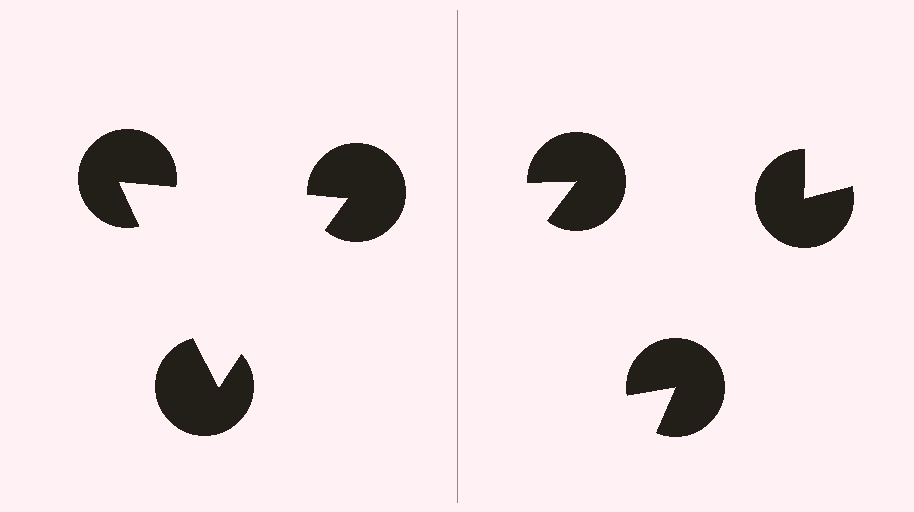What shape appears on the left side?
An illusory triangle.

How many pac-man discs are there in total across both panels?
6 — 3 on each side.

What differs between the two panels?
The pac-man discs are positioned identically on both sides; only the wedge orientations differ. On the left they align to a triangle; on the right they are misaligned.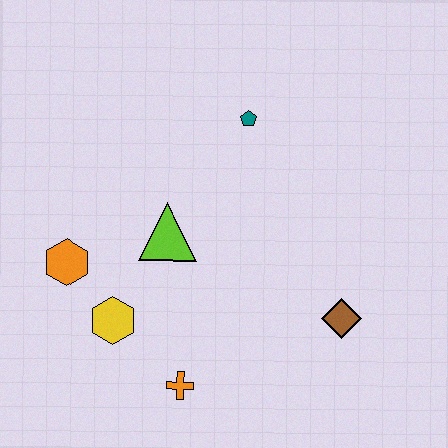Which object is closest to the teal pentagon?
The lime triangle is closest to the teal pentagon.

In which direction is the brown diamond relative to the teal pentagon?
The brown diamond is below the teal pentagon.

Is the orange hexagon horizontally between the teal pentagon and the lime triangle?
No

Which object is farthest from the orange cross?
The teal pentagon is farthest from the orange cross.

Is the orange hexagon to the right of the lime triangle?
No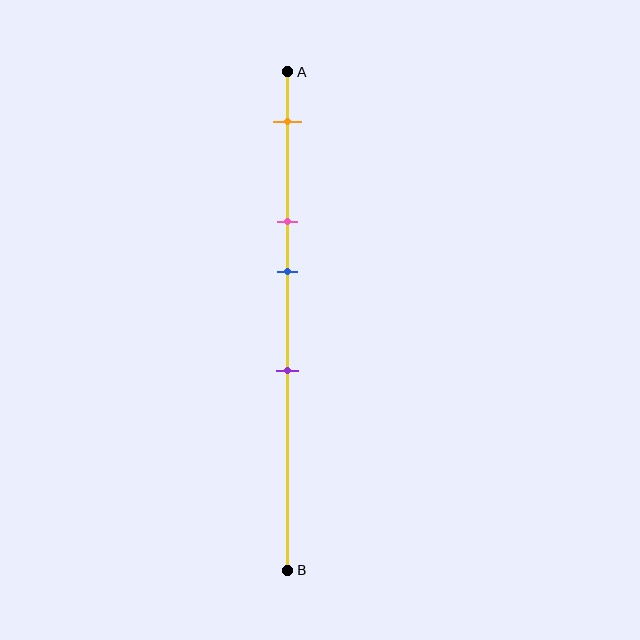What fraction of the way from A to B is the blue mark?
The blue mark is approximately 40% (0.4) of the way from A to B.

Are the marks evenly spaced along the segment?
No, the marks are not evenly spaced.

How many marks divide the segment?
There are 4 marks dividing the segment.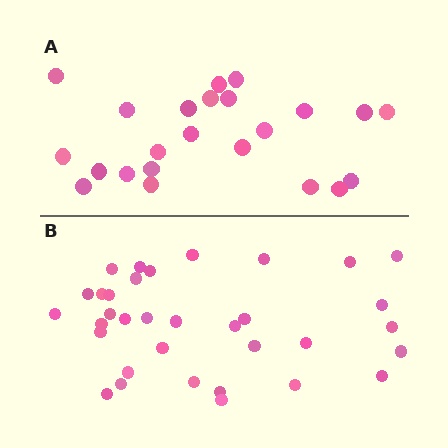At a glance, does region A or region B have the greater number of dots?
Region B (the bottom region) has more dots.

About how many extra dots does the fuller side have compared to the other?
Region B has roughly 12 or so more dots than region A.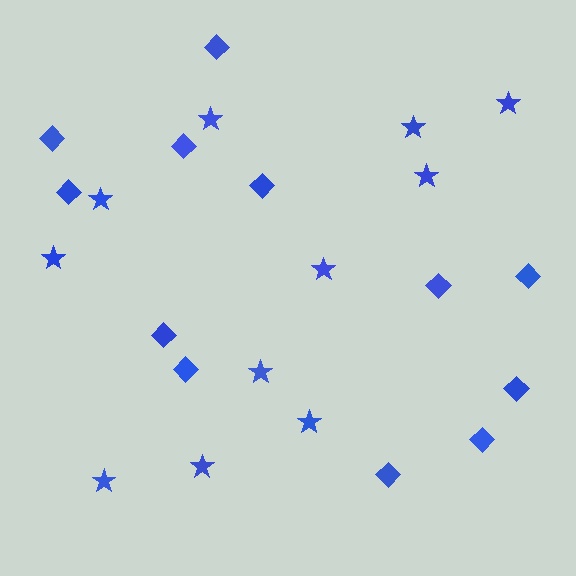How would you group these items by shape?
There are 2 groups: one group of diamonds (12) and one group of stars (11).